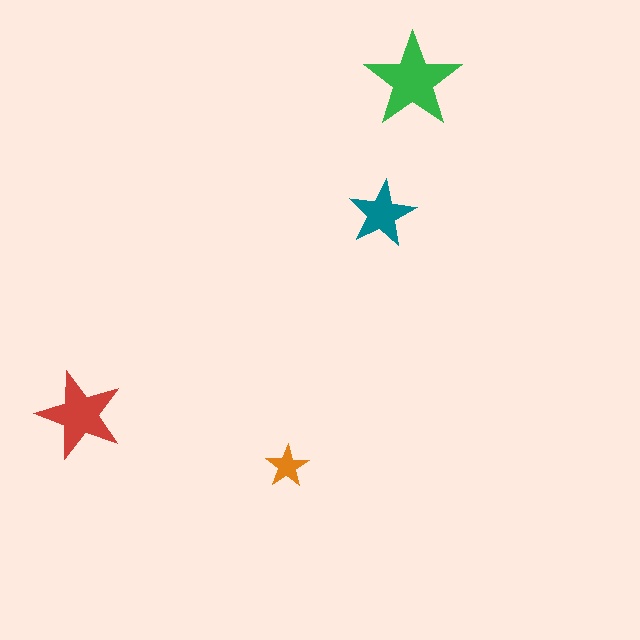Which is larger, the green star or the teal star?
The green one.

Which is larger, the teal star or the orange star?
The teal one.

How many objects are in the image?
There are 4 objects in the image.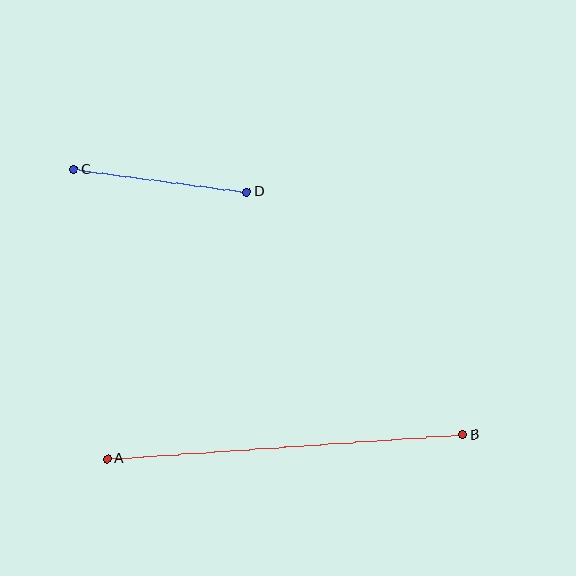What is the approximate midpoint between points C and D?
The midpoint is at approximately (160, 181) pixels.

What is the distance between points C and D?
The distance is approximately 174 pixels.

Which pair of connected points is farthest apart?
Points A and B are farthest apart.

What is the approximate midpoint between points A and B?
The midpoint is at approximately (285, 447) pixels.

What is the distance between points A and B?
The distance is approximately 356 pixels.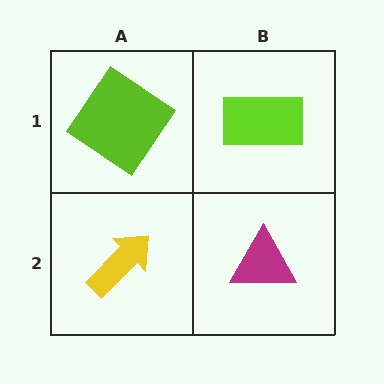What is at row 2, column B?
A magenta triangle.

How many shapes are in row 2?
2 shapes.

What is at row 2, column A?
A yellow arrow.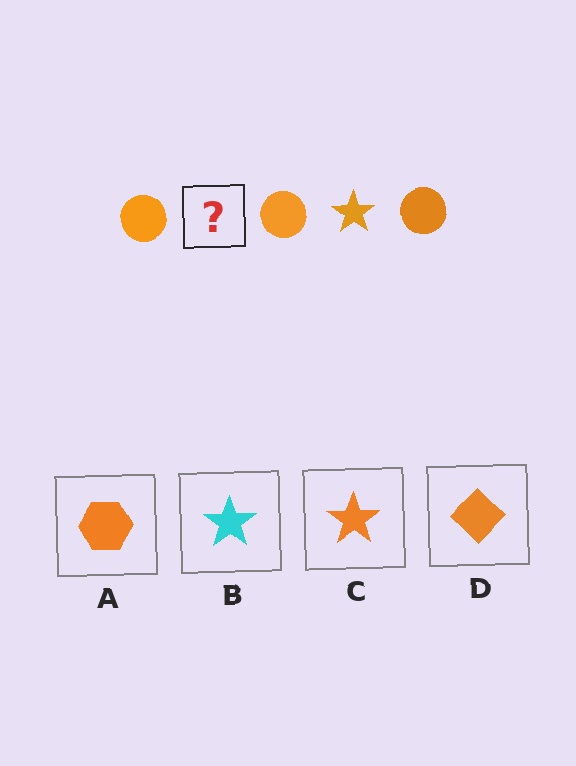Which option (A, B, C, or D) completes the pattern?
C.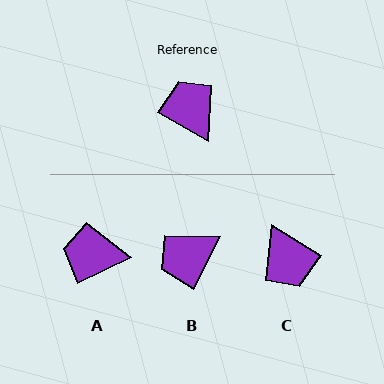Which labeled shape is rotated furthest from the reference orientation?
C, about 178 degrees away.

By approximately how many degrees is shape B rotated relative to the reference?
Approximately 93 degrees counter-clockwise.